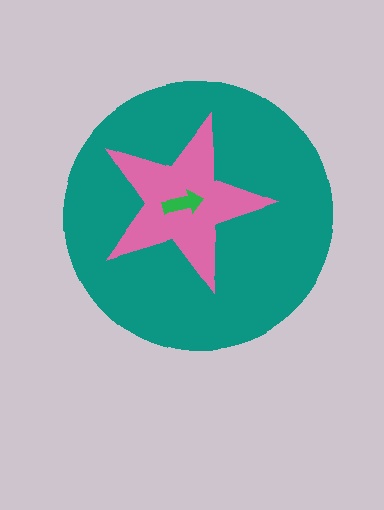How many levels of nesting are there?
3.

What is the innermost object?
The green arrow.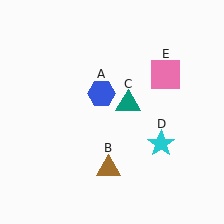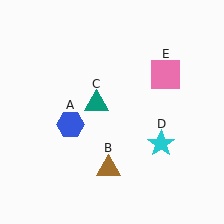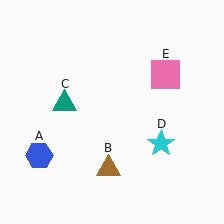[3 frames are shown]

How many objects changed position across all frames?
2 objects changed position: blue hexagon (object A), teal triangle (object C).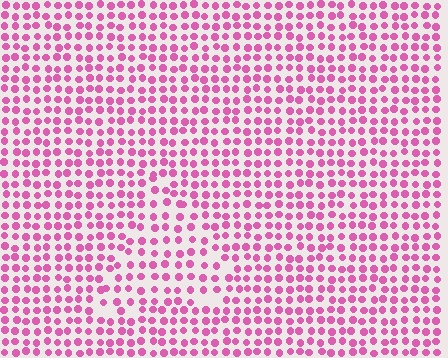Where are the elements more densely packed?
The elements are more densely packed outside the triangle boundary.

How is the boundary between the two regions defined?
The boundary is defined by a change in element density (approximately 1.4x ratio). All elements are the same color, size, and shape.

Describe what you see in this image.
The image contains small pink elements arranged at two different densities. A triangle-shaped region is visible where the elements are less densely packed than the surrounding area.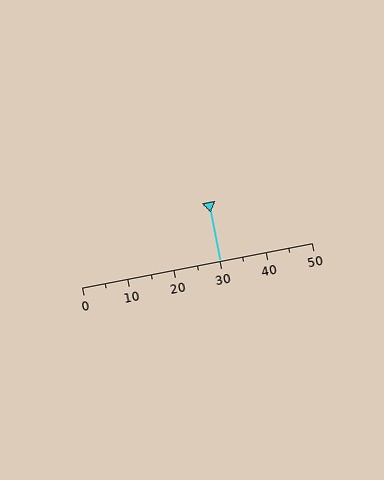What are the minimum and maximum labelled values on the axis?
The axis runs from 0 to 50.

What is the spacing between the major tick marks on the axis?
The major ticks are spaced 10 apart.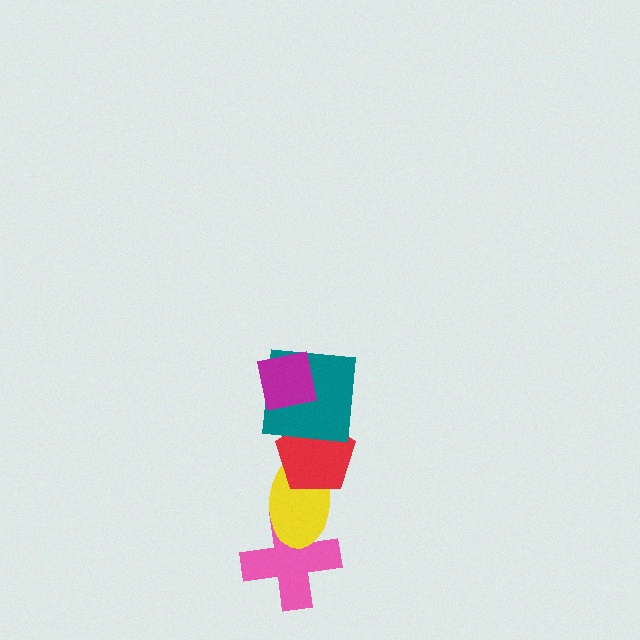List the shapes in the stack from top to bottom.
From top to bottom: the magenta square, the teal square, the red pentagon, the yellow ellipse, the pink cross.